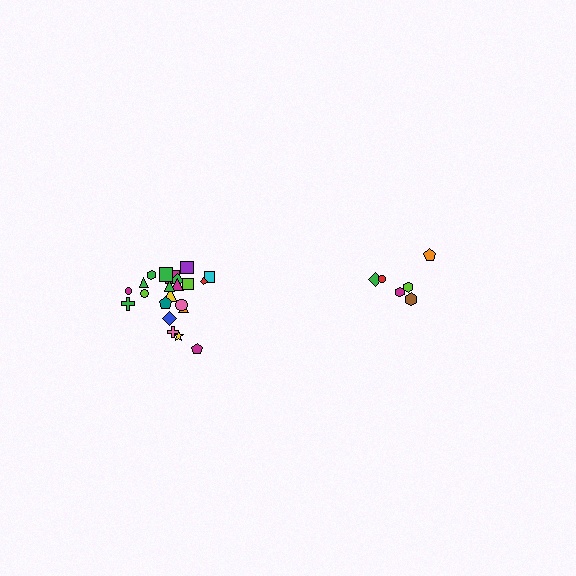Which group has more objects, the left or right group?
The left group.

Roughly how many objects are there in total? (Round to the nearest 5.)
Roughly 30 objects in total.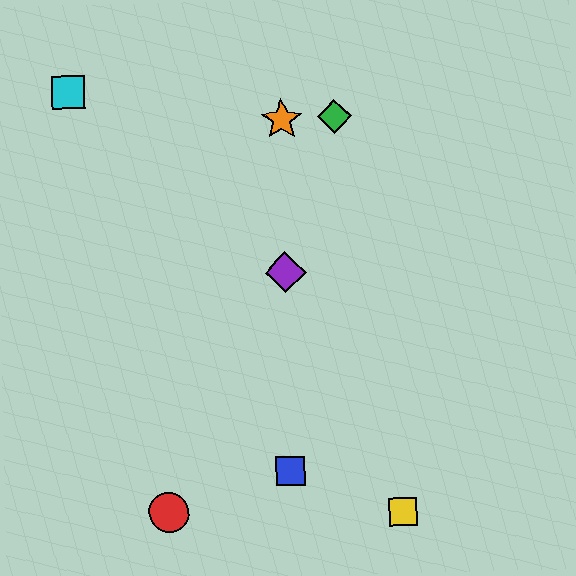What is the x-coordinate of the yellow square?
The yellow square is at x≈403.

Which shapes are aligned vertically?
The blue square, the purple diamond, the orange star are aligned vertically.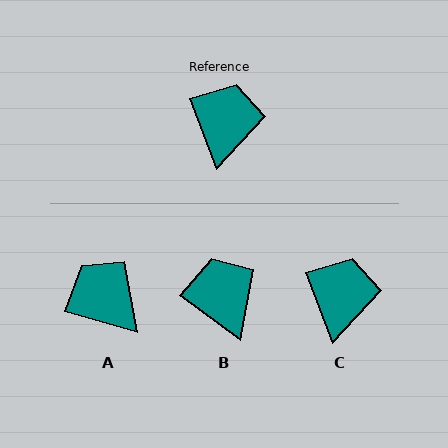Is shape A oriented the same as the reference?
No, it is off by about 53 degrees.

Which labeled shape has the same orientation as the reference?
C.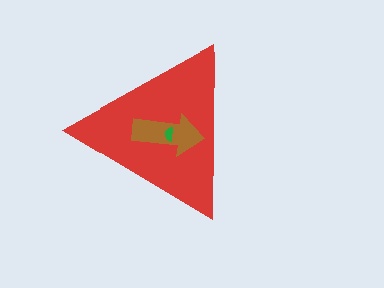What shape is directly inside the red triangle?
The brown arrow.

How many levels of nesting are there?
3.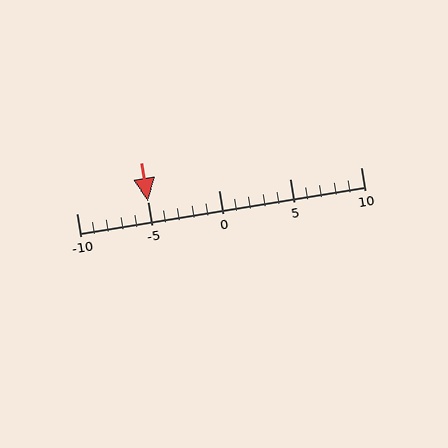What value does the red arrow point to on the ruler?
The red arrow points to approximately -5.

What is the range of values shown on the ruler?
The ruler shows values from -10 to 10.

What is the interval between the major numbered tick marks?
The major tick marks are spaced 5 units apart.